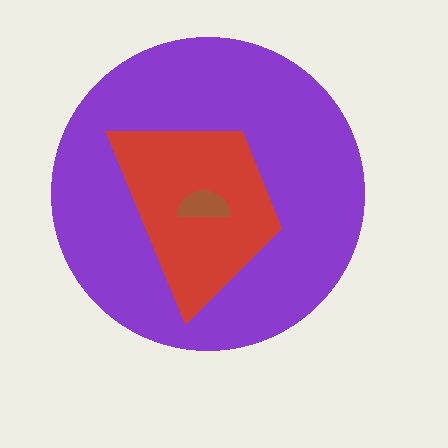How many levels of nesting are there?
3.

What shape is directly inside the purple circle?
The red trapezoid.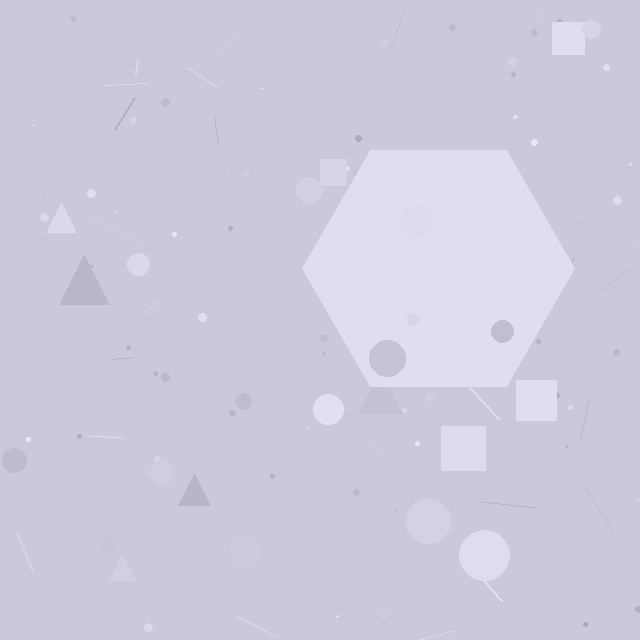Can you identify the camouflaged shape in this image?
The camouflaged shape is a hexagon.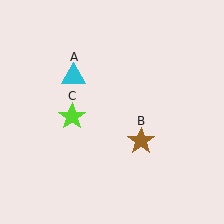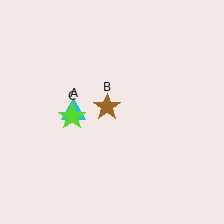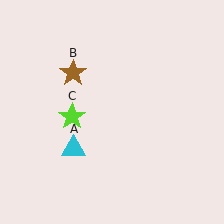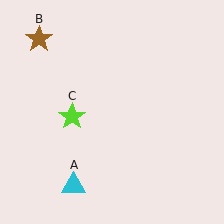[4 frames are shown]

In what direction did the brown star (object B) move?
The brown star (object B) moved up and to the left.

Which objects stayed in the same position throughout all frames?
Lime star (object C) remained stationary.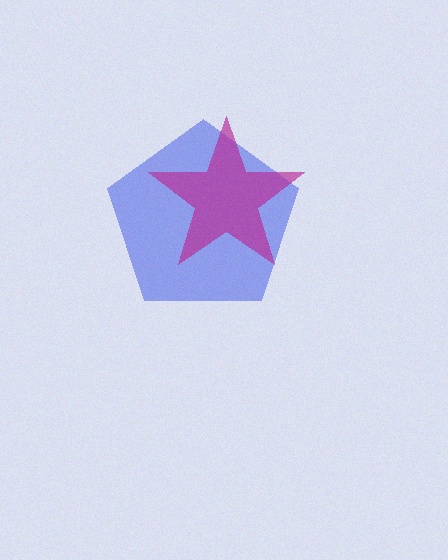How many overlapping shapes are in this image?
There are 2 overlapping shapes in the image.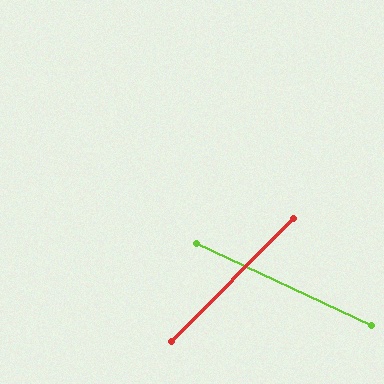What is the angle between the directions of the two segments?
Approximately 70 degrees.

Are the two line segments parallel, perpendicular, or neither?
Neither parallel nor perpendicular — they differ by about 70°.